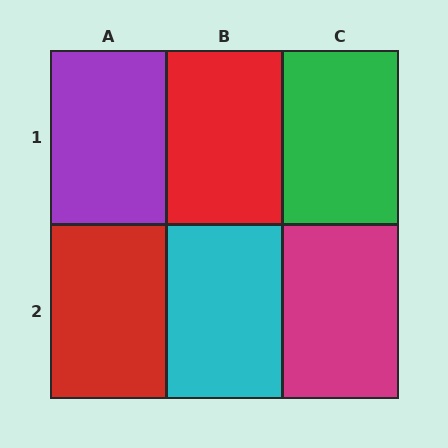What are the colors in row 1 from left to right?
Purple, red, green.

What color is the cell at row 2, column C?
Magenta.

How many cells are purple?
1 cell is purple.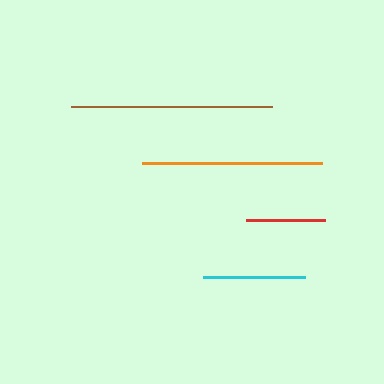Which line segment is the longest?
The brown line is the longest at approximately 201 pixels.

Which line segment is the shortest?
The red line is the shortest at approximately 79 pixels.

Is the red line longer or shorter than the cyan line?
The cyan line is longer than the red line.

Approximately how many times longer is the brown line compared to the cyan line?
The brown line is approximately 2.0 times the length of the cyan line.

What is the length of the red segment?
The red segment is approximately 79 pixels long.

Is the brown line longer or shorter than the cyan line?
The brown line is longer than the cyan line.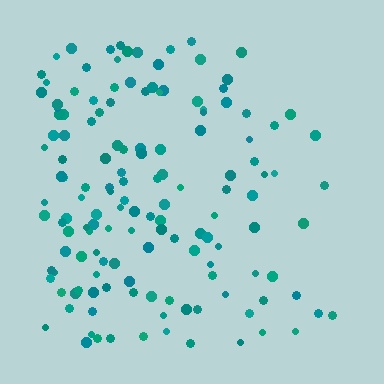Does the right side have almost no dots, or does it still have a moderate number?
Still a moderate number, just noticeably fewer than the left.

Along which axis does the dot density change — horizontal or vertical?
Horizontal.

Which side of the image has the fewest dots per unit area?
The right.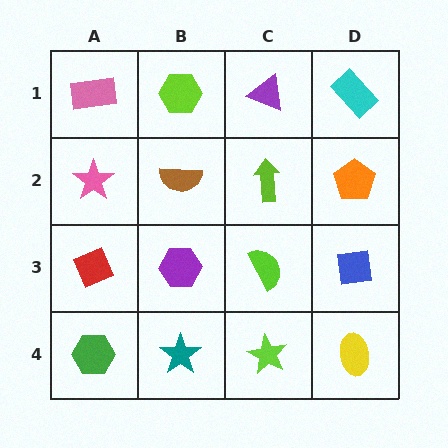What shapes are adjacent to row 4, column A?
A red diamond (row 3, column A), a teal star (row 4, column B).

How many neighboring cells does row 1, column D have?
2.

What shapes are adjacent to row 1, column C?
A lime arrow (row 2, column C), a lime hexagon (row 1, column B), a cyan rectangle (row 1, column D).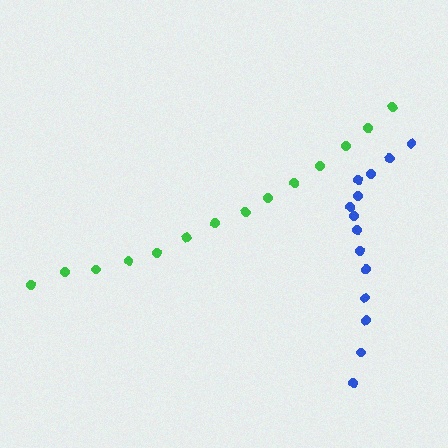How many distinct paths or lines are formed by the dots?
There are 2 distinct paths.